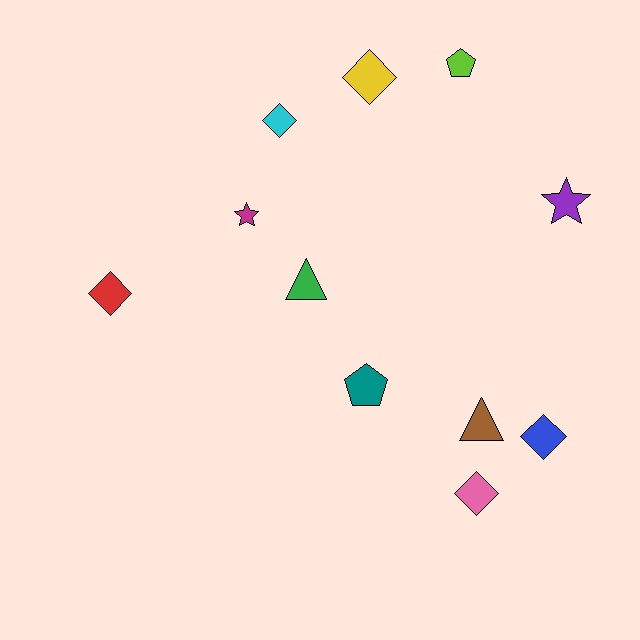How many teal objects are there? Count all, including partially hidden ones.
There is 1 teal object.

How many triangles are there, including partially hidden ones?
There are 2 triangles.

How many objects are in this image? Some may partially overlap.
There are 11 objects.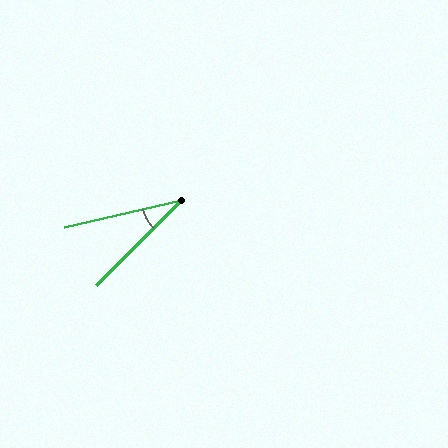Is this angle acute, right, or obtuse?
It is acute.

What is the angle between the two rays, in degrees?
Approximately 32 degrees.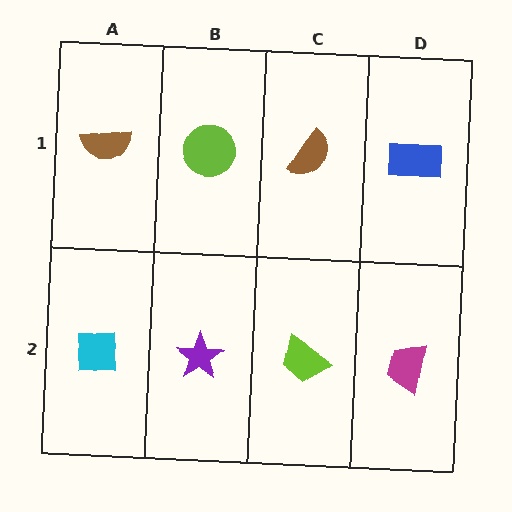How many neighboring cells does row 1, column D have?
2.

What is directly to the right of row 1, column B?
A brown semicircle.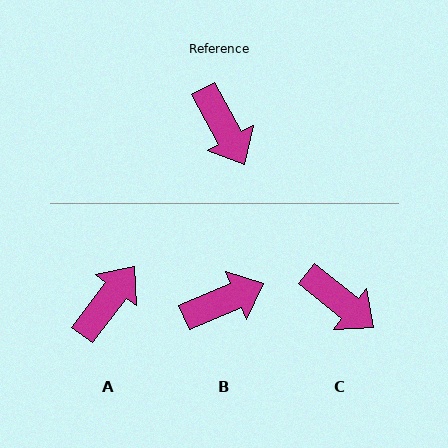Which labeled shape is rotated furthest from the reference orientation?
A, about 114 degrees away.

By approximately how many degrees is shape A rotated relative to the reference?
Approximately 114 degrees counter-clockwise.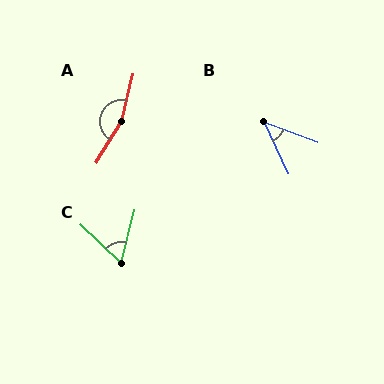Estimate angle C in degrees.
Approximately 61 degrees.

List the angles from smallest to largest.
B (45°), C (61°), A (162°).